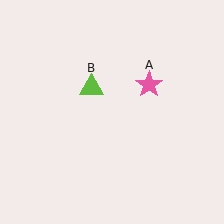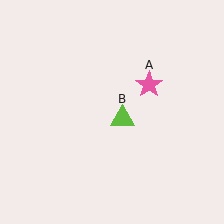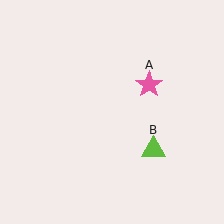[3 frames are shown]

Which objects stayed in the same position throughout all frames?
Pink star (object A) remained stationary.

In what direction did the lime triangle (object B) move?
The lime triangle (object B) moved down and to the right.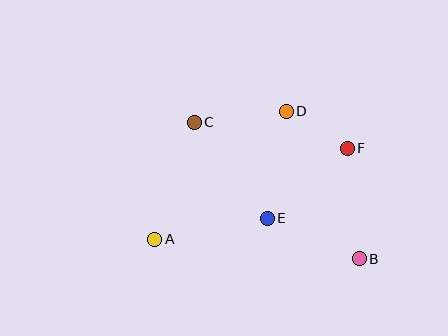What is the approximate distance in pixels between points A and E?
The distance between A and E is approximately 115 pixels.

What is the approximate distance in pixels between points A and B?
The distance between A and B is approximately 205 pixels.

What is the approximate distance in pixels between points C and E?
The distance between C and E is approximately 121 pixels.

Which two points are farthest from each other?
Points B and C are farthest from each other.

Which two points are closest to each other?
Points D and F are closest to each other.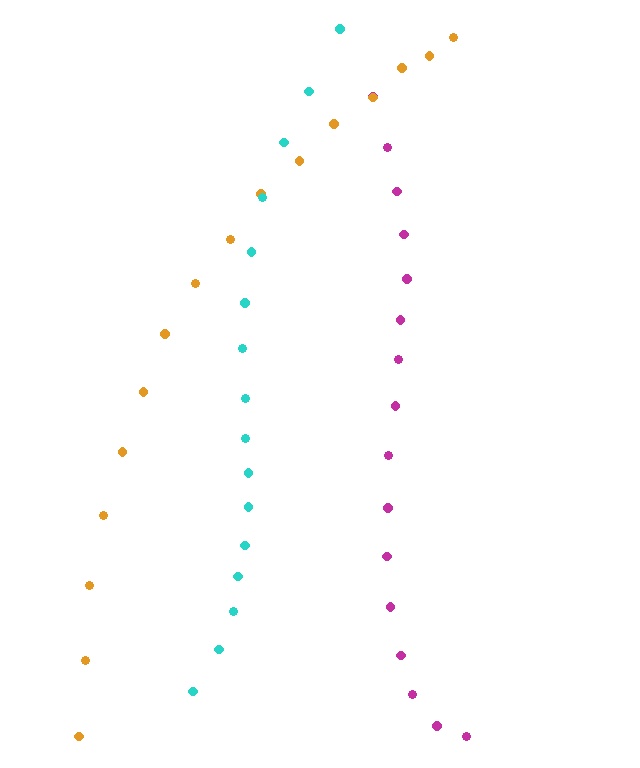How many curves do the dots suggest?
There are 3 distinct paths.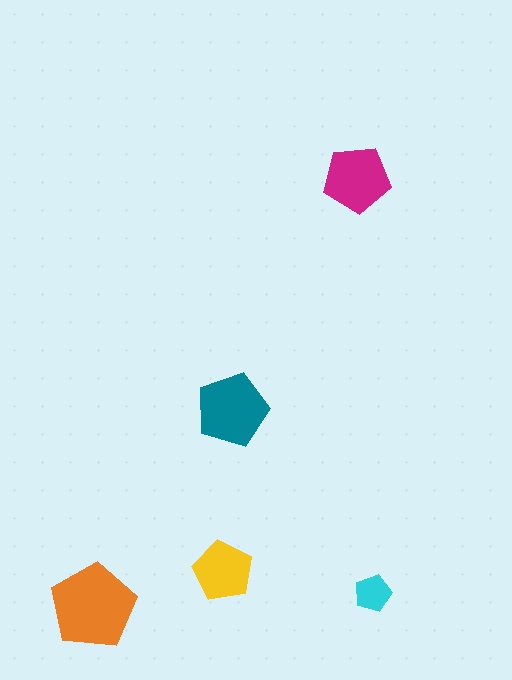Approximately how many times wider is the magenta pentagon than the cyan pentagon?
About 2 times wider.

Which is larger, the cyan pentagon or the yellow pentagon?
The yellow one.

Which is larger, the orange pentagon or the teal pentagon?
The orange one.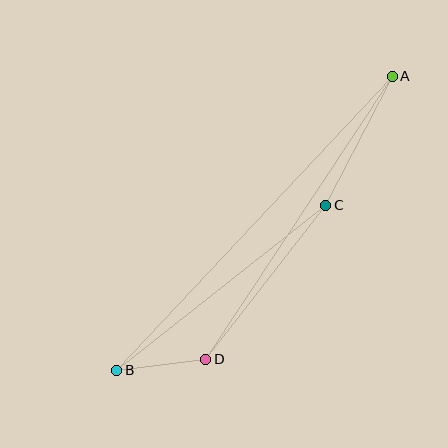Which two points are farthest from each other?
Points A and B are farthest from each other.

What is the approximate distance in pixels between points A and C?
The distance between A and C is approximately 145 pixels.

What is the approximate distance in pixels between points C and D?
The distance between C and D is approximately 195 pixels.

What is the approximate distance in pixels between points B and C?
The distance between B and C is approximately 266 pixels.